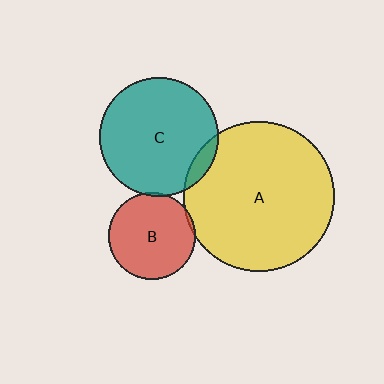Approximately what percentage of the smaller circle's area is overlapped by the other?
Approximately 5%.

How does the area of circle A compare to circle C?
Approximately 1.6 times.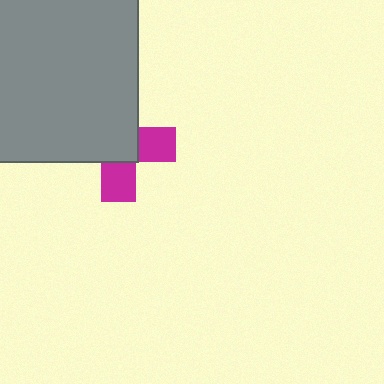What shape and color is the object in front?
The object in front is a gray square.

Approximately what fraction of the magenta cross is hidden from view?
Roughly 62% of the magenta cross is hidden behind the gray square.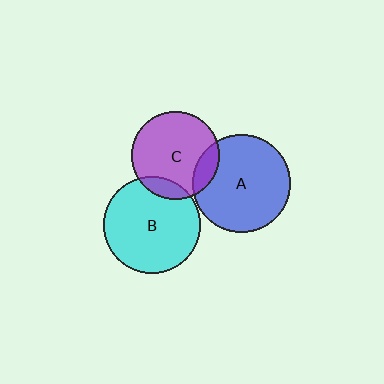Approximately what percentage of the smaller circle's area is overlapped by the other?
Approximately 15%.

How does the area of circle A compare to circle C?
Approximately 1.3 times.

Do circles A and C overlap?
Yes.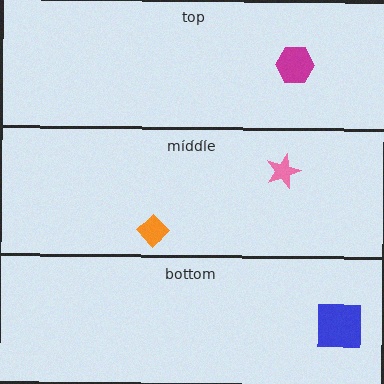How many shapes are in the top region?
1.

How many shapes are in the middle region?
2.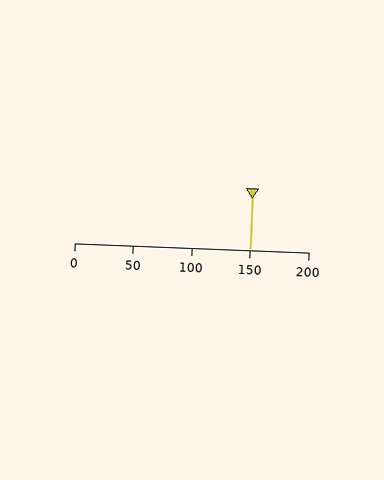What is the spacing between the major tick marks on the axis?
The major ticks are spaced 50 apart.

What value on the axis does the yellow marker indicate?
The marker indicates approximately 150.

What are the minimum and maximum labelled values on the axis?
The axis runs from 0 to 200.